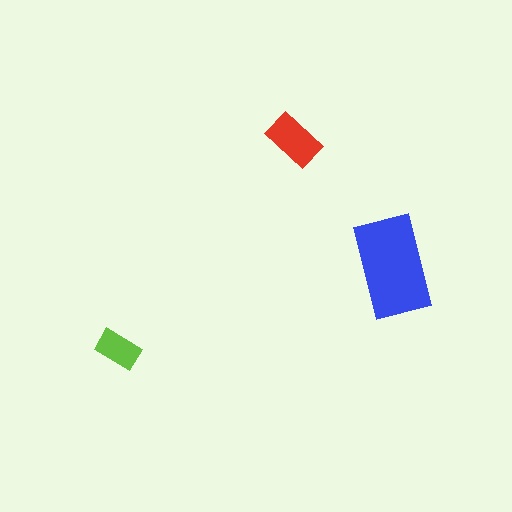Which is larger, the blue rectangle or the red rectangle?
The blue one.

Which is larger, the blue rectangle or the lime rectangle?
The blue one.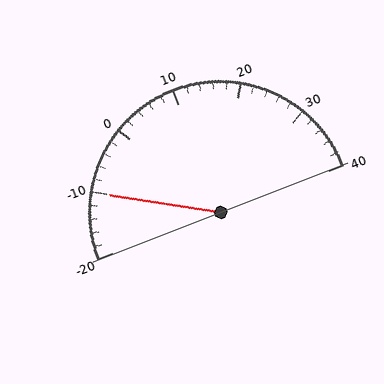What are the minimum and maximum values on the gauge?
The gauge ranges from -20 to 40.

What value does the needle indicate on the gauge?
The needle indicates approximately -10.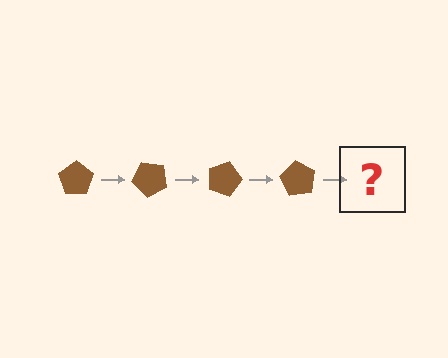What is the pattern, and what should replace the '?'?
The pattern is that the pentagon rotates 45 degrees each step. The '?' should be a brown pentagon rotated 180 degrees.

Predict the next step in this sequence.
The next step is a brown pentagon rotated 180 degrees.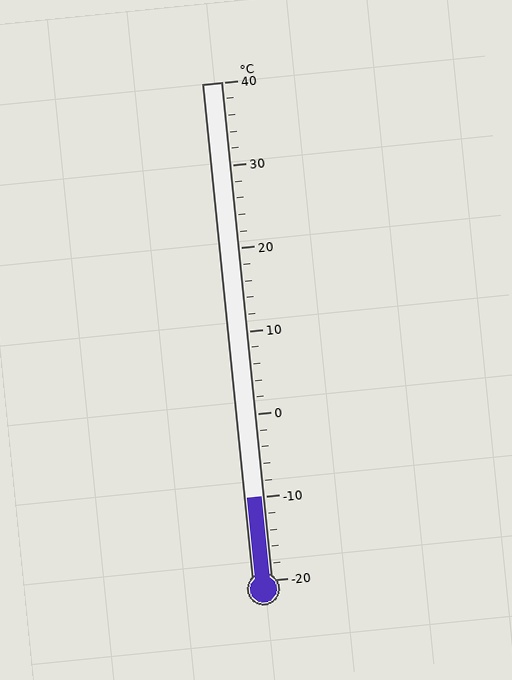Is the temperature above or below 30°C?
The temperature is below 30°C.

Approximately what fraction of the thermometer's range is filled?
The thermometer is filled to approximately 15% of its range.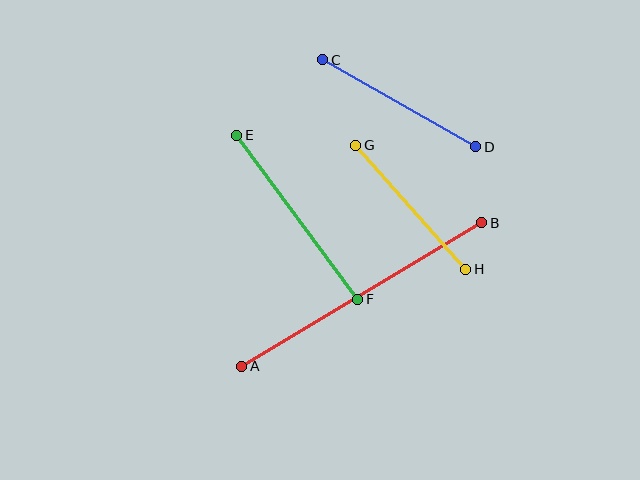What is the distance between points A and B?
The distance is approximately 280 pixels.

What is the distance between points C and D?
The distance is approximately 176 pixels.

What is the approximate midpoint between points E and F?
The midpoint is at approximately (297, 217) pixels.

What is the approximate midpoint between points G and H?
The midpoint is at approximately (411, 207) pixels.